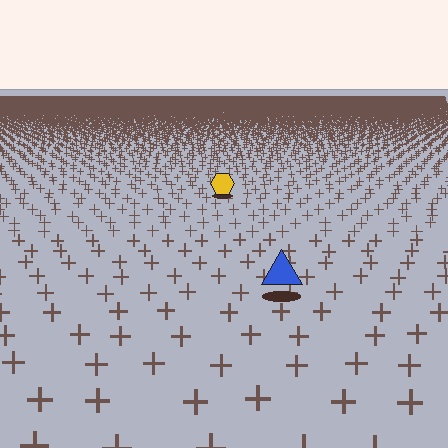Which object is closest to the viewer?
The blue triangle is closest. The texture marks near it are larger and more spread out.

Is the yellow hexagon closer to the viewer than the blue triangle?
No. The blue triangle is closer — you can tell from the texture gradient: the ground texture is coarser near it.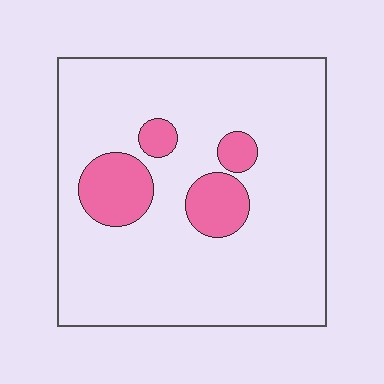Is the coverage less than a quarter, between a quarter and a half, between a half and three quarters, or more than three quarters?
Less than a quarter.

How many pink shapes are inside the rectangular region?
4.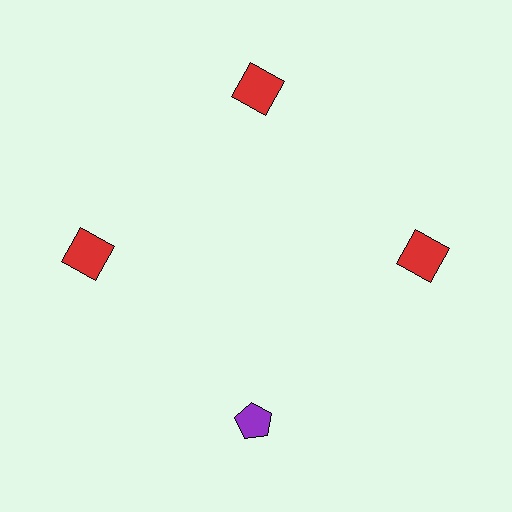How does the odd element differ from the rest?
It differs in both color (purple instead of red) and shape (pentagon instead of square).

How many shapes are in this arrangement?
There are 4 shapes arranged in a ring pattern.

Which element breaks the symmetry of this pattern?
The purple pentagon at roughly the 6 o'clock position breaks the symmetry. All other shapes are red squares.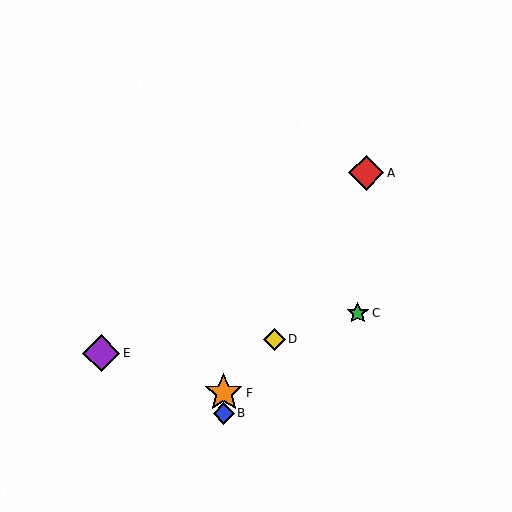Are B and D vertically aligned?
No, B is at x≈224 and D is at x≈274.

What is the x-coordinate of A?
Object A is at x≈366.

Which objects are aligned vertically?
Objects B, F are aligned vertically.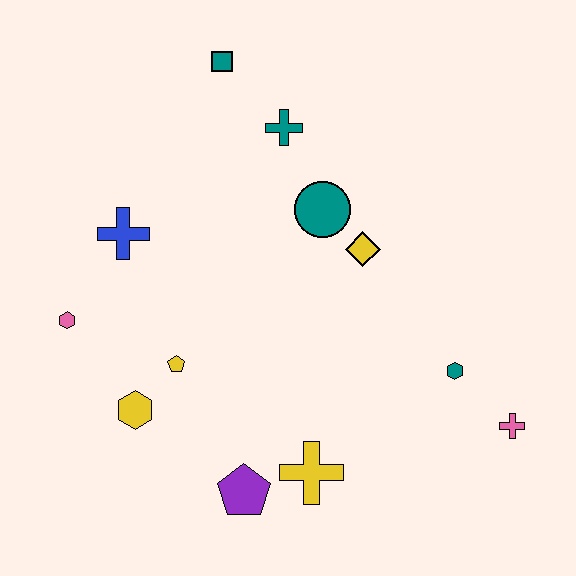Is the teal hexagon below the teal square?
Yes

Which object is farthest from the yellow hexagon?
The pink cross is farthest from the yellow hexagon.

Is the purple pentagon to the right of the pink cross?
No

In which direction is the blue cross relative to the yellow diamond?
The blue cross is to the left of the yellow diamond.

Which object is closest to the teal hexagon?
The pink cross is closest to the teal hexagon.